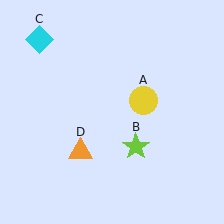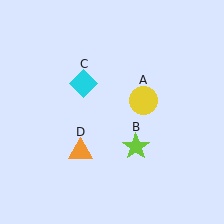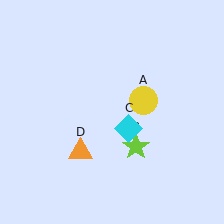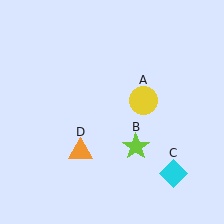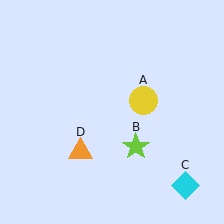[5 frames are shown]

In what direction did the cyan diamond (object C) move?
The cyan diamond (object C) moved down and to the right.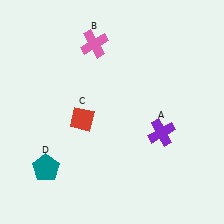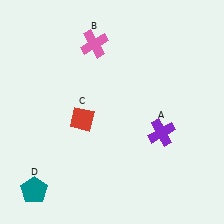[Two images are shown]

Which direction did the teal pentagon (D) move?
The teal pentagon (D) moved down.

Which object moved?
The teal pentagon (D) moved down.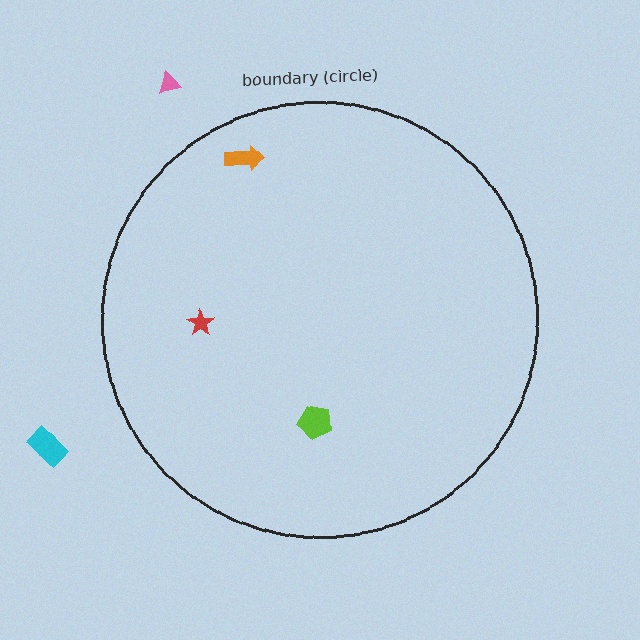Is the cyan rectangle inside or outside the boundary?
Outside.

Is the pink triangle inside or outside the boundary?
Outside.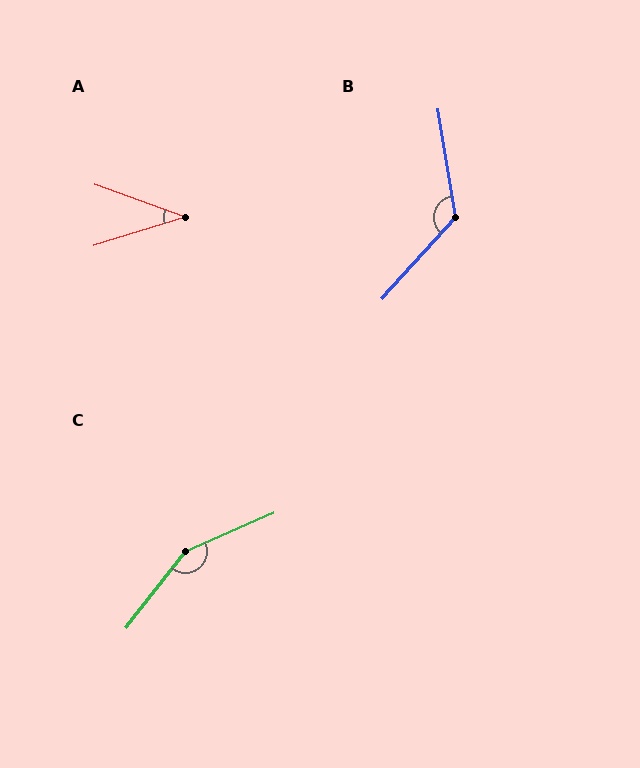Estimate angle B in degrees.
Approximately 129 degrees.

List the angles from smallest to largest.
A (37°), B (129°), C (151°).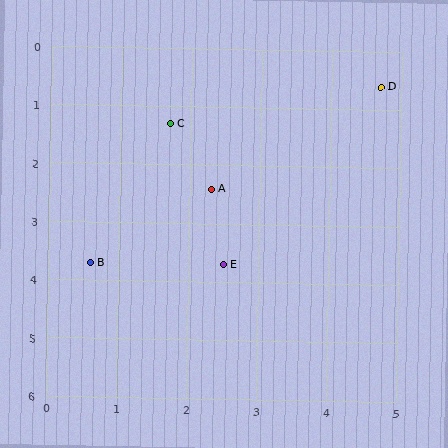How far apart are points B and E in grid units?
Points B and E are about 1.9 grid units apart.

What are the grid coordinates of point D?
Point D is at approximately (4.7, 0.6).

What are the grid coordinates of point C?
Point C is at approximately (1.7, 1.3).